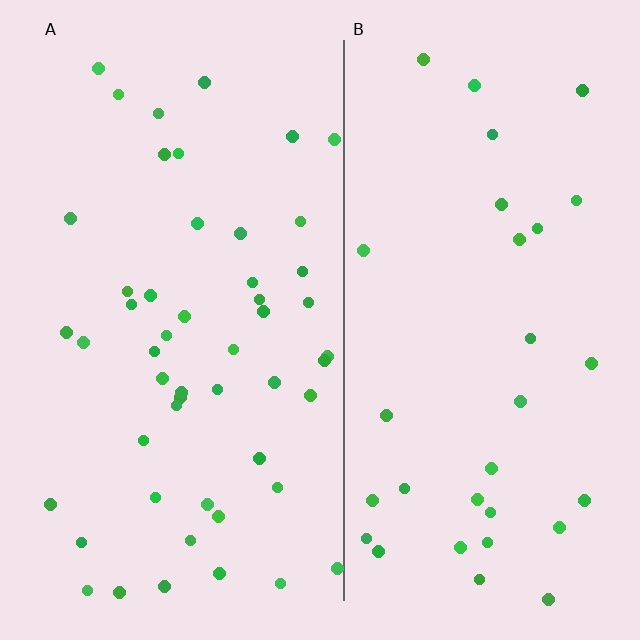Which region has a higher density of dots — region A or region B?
A (the left).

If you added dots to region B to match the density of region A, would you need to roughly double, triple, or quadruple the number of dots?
Approximately double.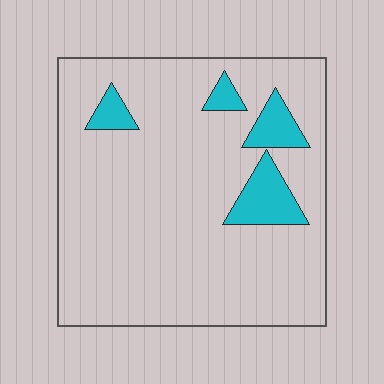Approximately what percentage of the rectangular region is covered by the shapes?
Approximately 10%.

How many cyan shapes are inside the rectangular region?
4.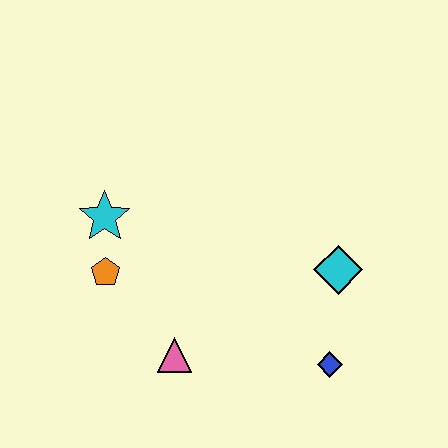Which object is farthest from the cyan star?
The blue diamond is farthest from the cyan star.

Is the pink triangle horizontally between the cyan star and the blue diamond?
Yes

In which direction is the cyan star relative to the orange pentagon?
The cyan star is above the orange pentagon.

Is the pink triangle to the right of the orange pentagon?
Yes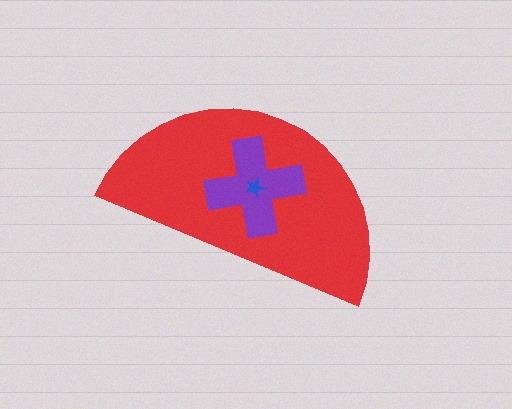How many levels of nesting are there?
3.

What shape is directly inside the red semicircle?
The purple cross.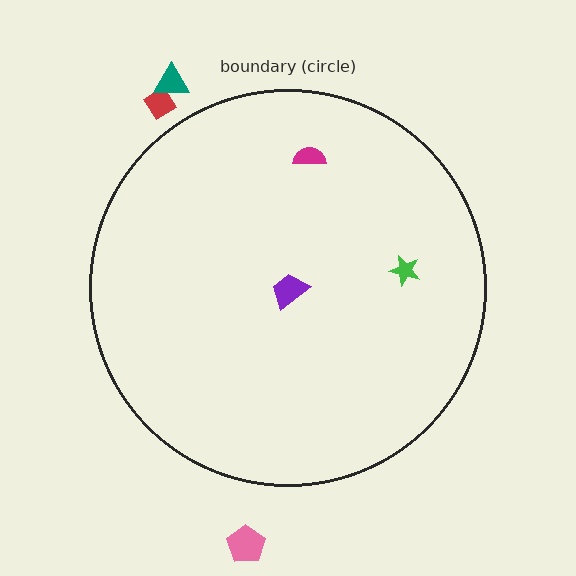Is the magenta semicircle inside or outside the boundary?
Inside.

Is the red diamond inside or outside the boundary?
Outside.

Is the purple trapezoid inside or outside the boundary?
Inside.